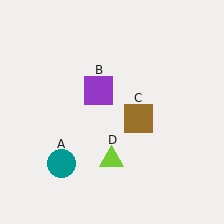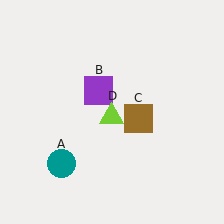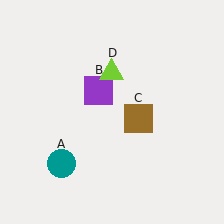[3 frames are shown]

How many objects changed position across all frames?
1 object changed position: lime triangle (object D).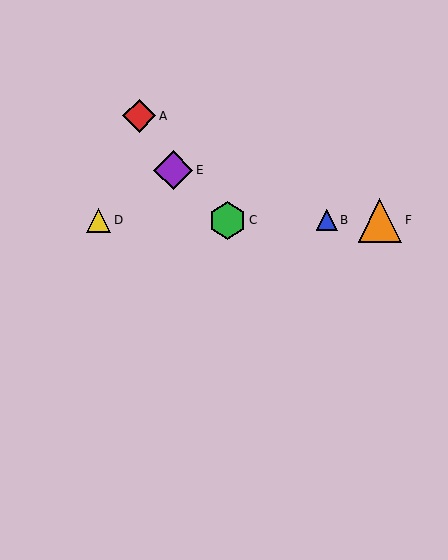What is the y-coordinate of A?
Object A is at y≈116.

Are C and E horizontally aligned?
No, C is at y≈220 and E is at y≈170.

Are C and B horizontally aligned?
Yes, both are at y≈220.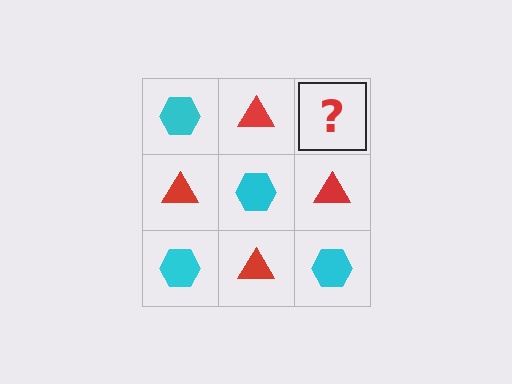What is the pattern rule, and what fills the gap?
The rule is that it alternates cyan hexagon and red triangle in a checkerboard pattern. The gap should be filled with a cyan hexagon.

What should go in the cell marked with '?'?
The missing cell should contain a cyan hexagon.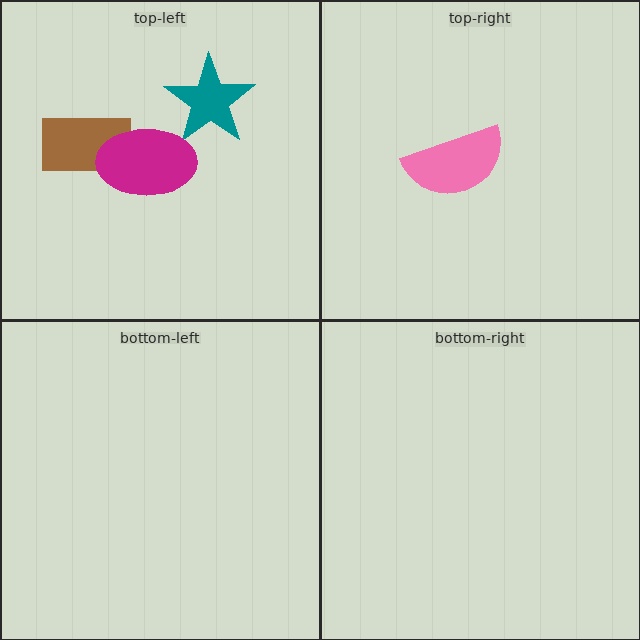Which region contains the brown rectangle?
The top-left region.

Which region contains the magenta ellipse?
The top-left region.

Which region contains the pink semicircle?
The top-right region.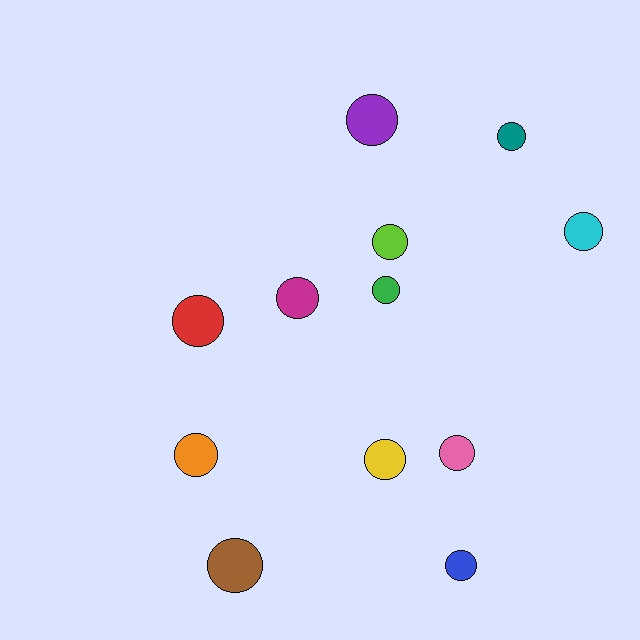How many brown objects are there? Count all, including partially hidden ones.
There is 1 brown object.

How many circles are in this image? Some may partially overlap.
There are 12 circles.